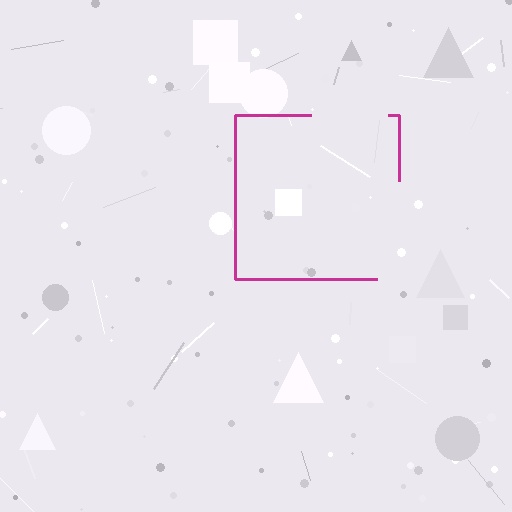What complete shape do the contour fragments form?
The contour fragments form a square.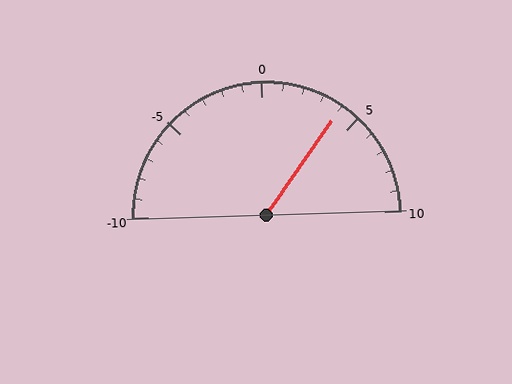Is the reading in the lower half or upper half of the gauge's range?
The reading is in the upper half of the range (-10 to 10).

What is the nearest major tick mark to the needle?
The nearest major tick mark is 5.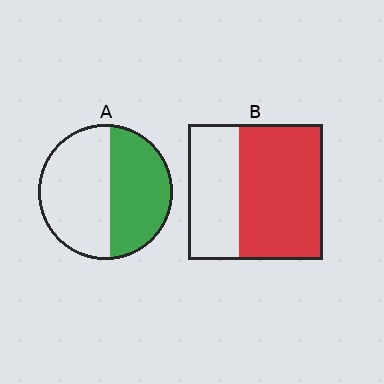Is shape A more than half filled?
No.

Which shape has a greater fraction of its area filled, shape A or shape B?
Shape B.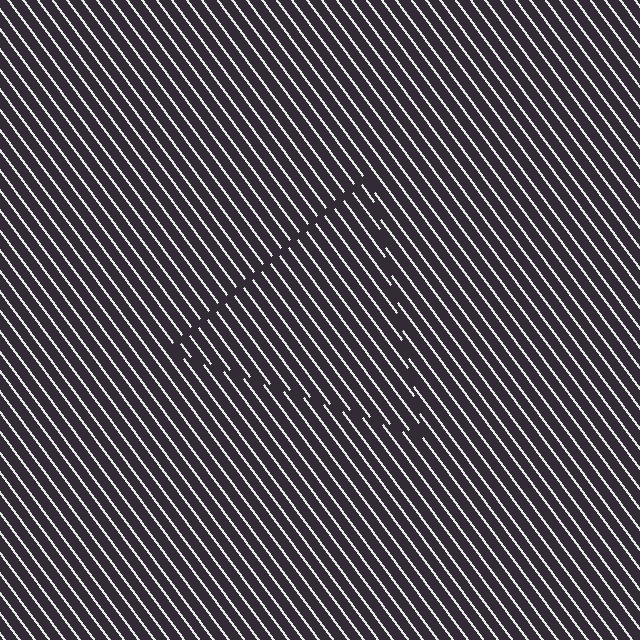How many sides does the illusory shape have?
3 sides — the line-ends trace a triangle.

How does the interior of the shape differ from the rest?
The interior of the shape contains the same grating, shifted by half a period — the contour is defined by the phase discontinuity where line-ends from the inner and outer gratings abut.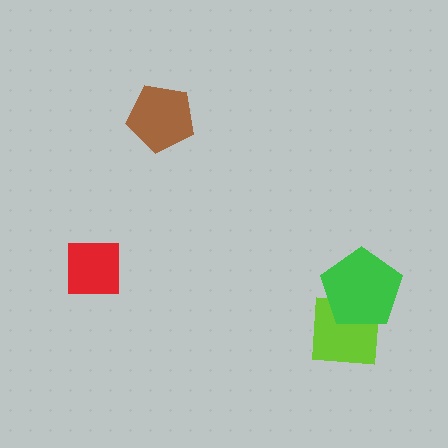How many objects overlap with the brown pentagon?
0 objects overlap with the brown pentagon.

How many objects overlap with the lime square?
1 object overlaps with the lime square.